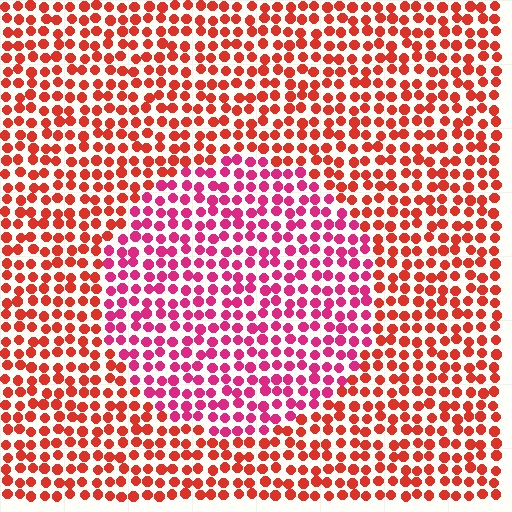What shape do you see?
I see a circle.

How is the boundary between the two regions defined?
The boundary is defined purely by a slight shift in hue (about 34 degrees). Spacing, size, and orientation are identical on both sides.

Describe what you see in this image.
The image is filled with small red elements in a uniform arrangement. A circle-shaped region is visible where the elements are tinted to a slightly different hue, forming a subtle color boundary.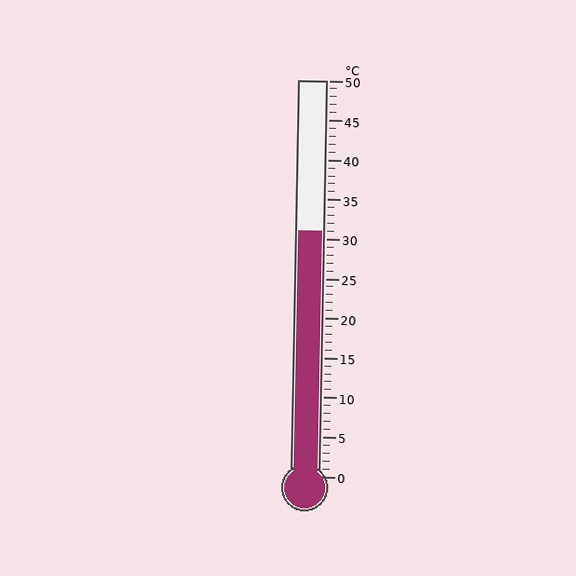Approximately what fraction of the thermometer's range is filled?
The thermometer is filled to approximately 60% of its range.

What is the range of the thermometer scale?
The thermometer scale ranges from 0°C to 50°C.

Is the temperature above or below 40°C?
The temperature is below 40°C.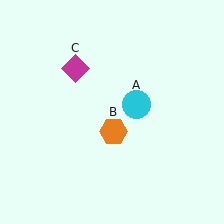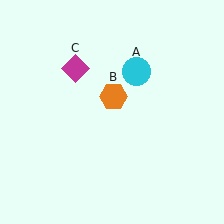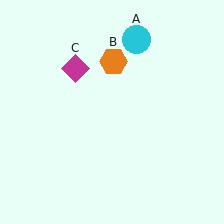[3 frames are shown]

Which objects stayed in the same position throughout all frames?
Magenta diamond (object C) remained stationary.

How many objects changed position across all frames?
2 objects changed position: cyan circle (object A), orange hexagon (object B).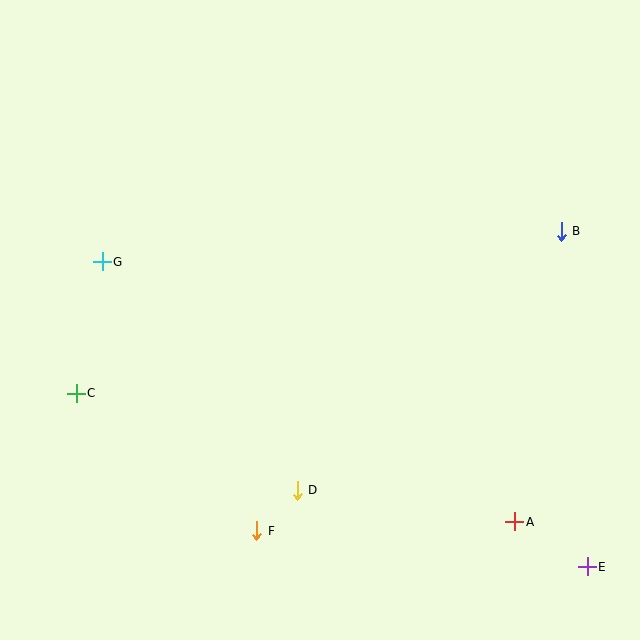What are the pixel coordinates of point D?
Point D is at (297, 490).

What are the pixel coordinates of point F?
Point F is at (257, 531).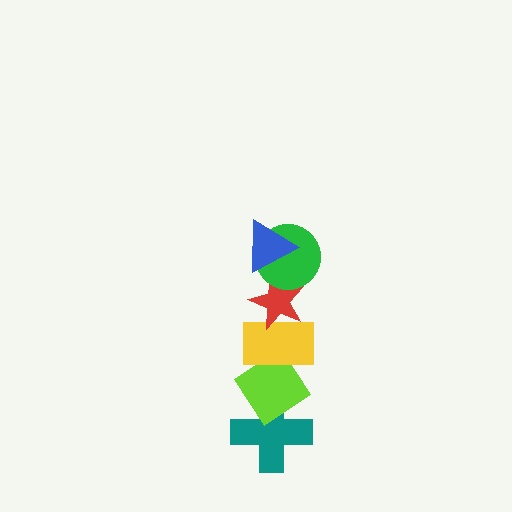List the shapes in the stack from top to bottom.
From top to bottom: the blue triangle, the green circle, the red star, the yellow rectangle, the lime diamond, the teal cross.